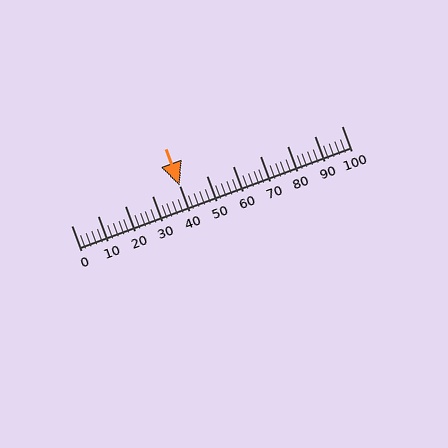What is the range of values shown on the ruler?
The ruler shows values from 0 to 100.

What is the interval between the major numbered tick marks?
The major tick marks are spaced 10 units apart.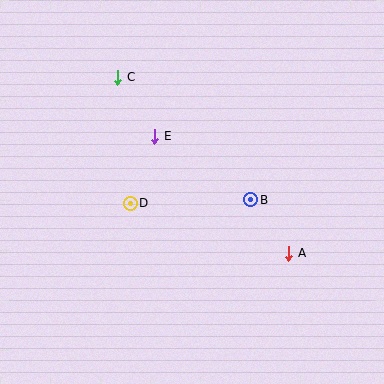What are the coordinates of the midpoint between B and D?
The midpoint between B and D is at (190, 201).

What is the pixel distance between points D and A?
The distance between D and A is 166 pixels.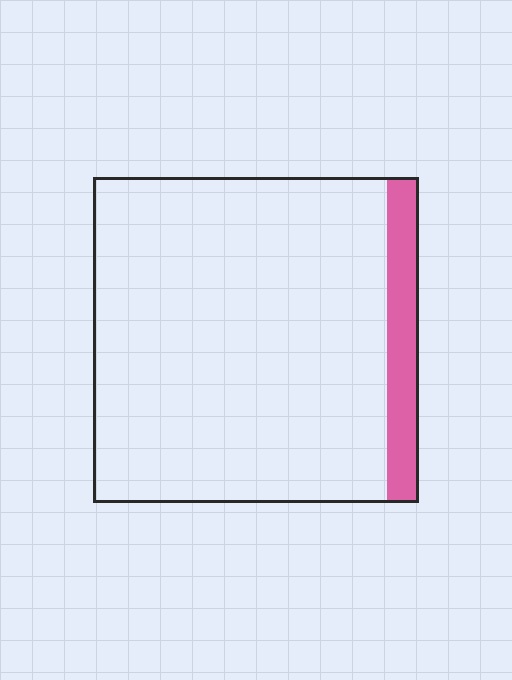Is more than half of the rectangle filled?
No.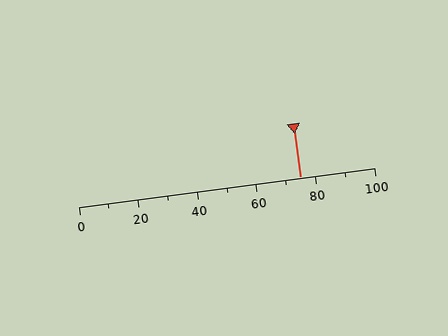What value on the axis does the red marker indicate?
The marker indicates approximately 75.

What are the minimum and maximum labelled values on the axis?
The axis runs from 0 to 100.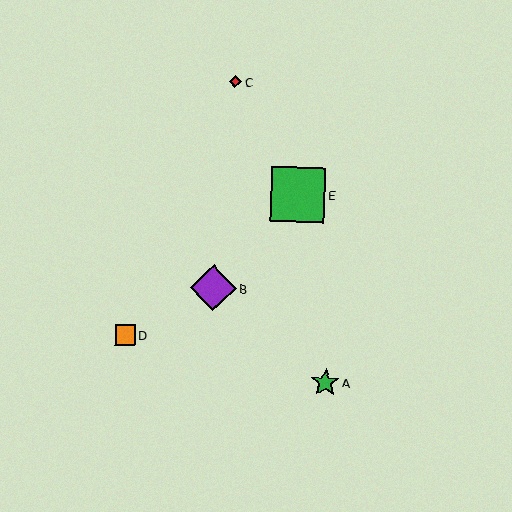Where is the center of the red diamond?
The center of the red diamond is at (235, 82).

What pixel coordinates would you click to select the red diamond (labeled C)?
Click at (235, 82) to select the red diamond C.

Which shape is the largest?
The green square (labeled E) is the largest.